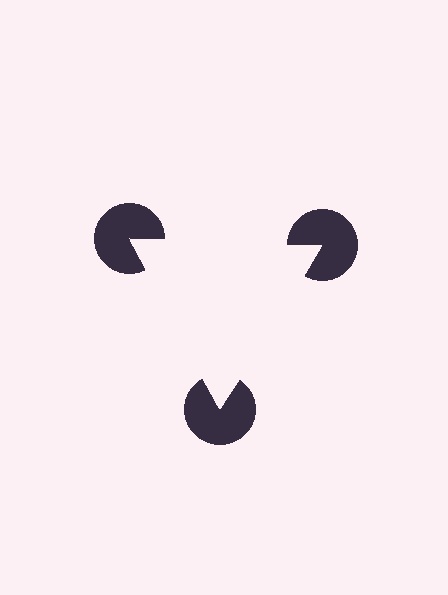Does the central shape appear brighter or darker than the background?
It typically appears slightly brighter than the background, even though no actual brightness change is drawn.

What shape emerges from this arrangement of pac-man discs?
An illusory triangle — its edges are inferred from the aligned wedge cuts in the pac-man discs, not physically drawn.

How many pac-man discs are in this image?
There are 3 — one at each vertex of the illusory triangle.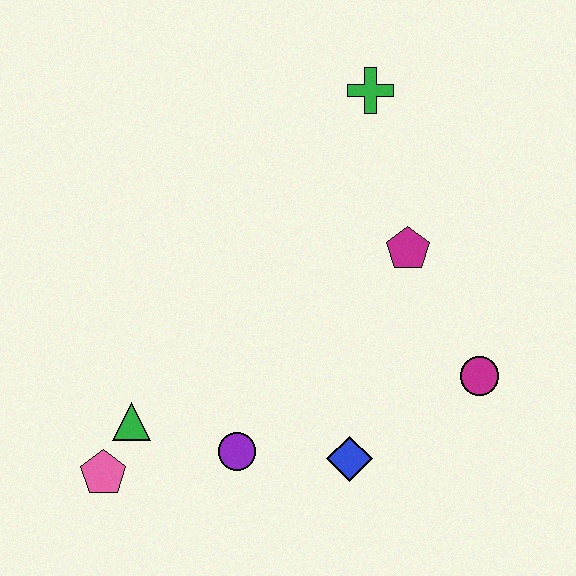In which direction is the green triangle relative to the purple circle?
The green triangle is to the left of the purple circle.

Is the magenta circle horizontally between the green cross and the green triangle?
No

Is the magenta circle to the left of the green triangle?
No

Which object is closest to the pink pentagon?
The green triangle is closest to the pink pentagon.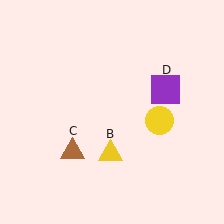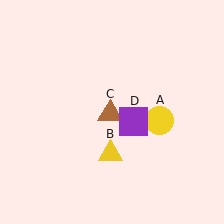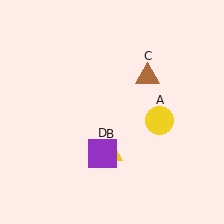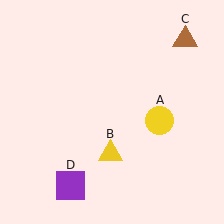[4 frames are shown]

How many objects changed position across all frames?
2 objects changed position: brown triangle (object C), purple square (object D).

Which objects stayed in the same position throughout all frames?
Yellow circle (object A) and yellow triangle (object B) remained stationary.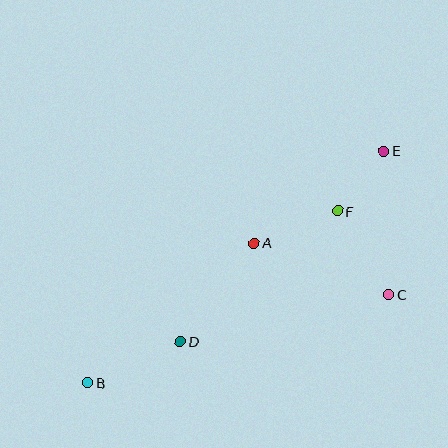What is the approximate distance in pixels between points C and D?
The distance between C and D is approximately 214 pixels.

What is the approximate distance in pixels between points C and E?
The distance between C and E is approximately 144 pixels.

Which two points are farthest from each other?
Points B and E are farthest from each other.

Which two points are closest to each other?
Points E and F are closest to each other.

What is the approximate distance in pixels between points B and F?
The distance between B and F is approximately 303 pixels.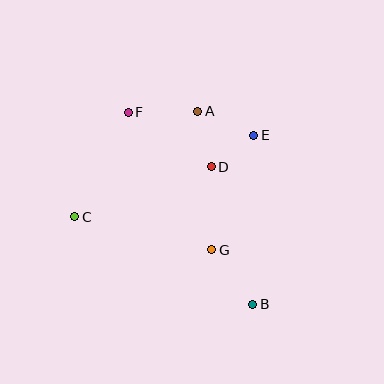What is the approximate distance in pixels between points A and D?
The distance between A and D is approximately 57 pixels.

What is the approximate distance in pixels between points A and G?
The distance between A and G is approximately 139 pixels.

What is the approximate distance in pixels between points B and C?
The distance between B and C is approximately 198 pixels.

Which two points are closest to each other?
Points D and E are closest to each other.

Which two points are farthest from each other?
Points B and F are farthest from each other.